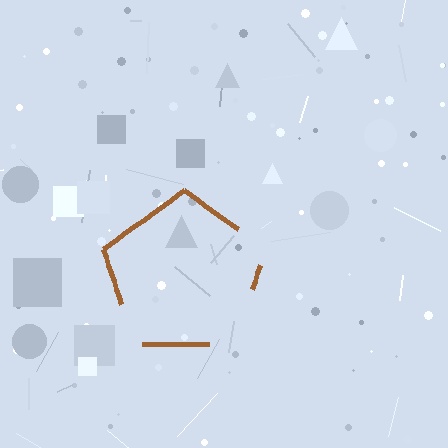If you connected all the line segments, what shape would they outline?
They would outline a pentagon.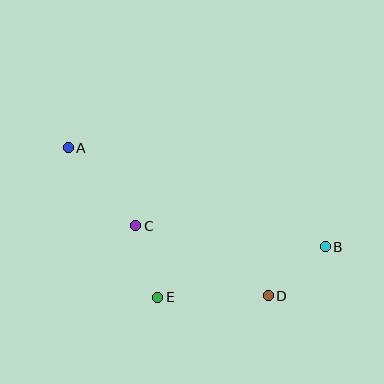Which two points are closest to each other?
Points C and E are closest to each other.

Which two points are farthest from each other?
Points A and B are farthest from each other.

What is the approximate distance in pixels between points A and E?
The distance between A and E is approximately 174 pixels.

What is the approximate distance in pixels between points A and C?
The distance between A and C is approximately 103 pixels.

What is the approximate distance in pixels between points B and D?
The distance between B and D is approximately 75 pixels.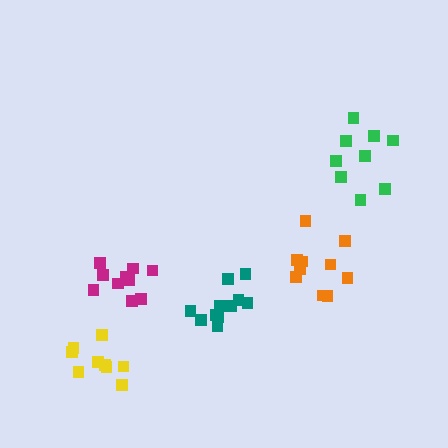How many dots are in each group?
Group 1: 10 dots, Group 2: 9 dots, Group 3: 9 dots, Group 4: 11 dots, Group 5: 11 dots (50 total).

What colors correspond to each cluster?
The clusters are colored: orange, yellow, green, teal, magenta.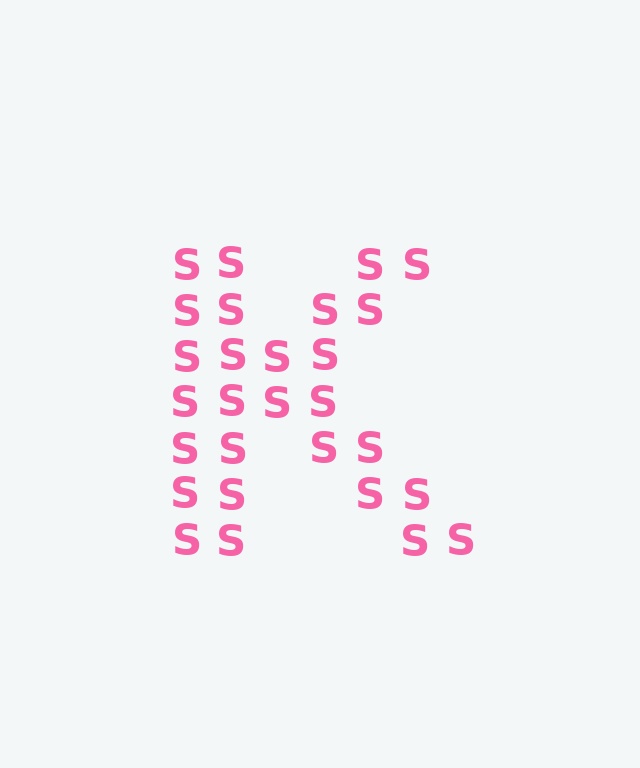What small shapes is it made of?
It is made of small letter S's.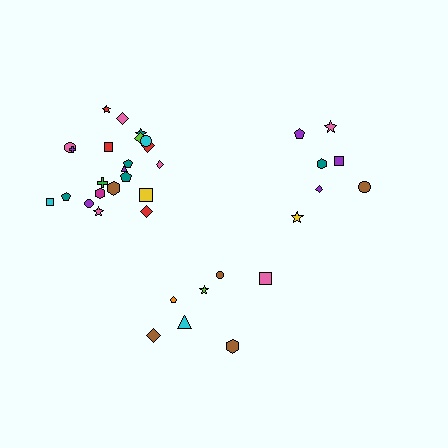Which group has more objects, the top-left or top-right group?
The top-left group.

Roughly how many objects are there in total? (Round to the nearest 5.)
Roughly 35 objects in total.